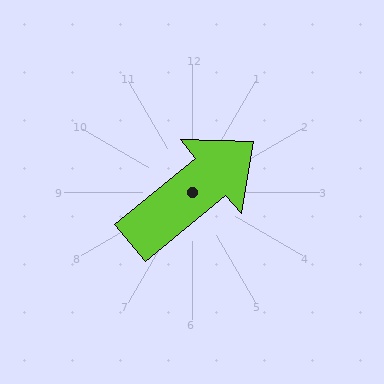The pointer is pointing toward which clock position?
Roughly 2 o'clock.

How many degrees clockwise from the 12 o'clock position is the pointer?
Approximately 51 degrees.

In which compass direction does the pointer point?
Northeast.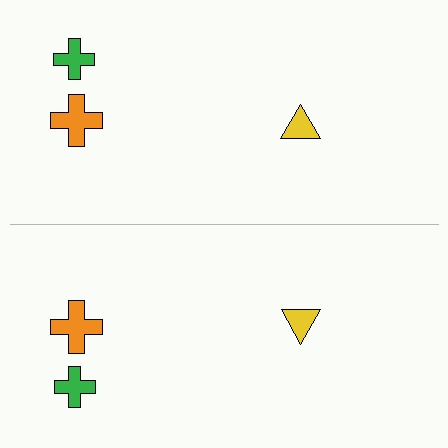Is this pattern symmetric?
Yes, this pattern has bilateral (reflection) symmetry.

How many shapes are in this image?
There are 6 shapes in this image.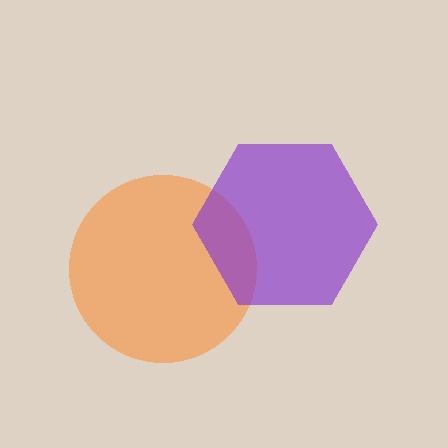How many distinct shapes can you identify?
There are 2 distinct shapes: an orange circle, a purple hexagon.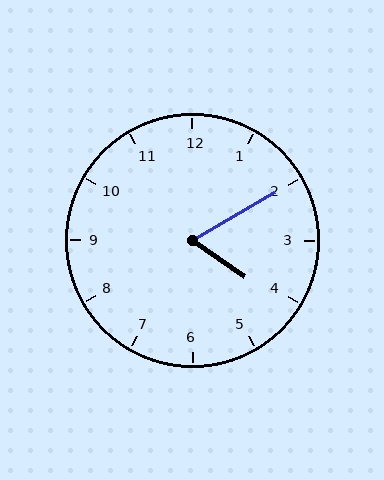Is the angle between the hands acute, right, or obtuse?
It is acute.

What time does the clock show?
4:10.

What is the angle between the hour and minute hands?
Approximately 65 degrees.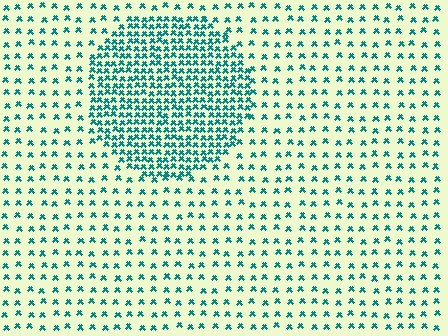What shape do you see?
I see a circle.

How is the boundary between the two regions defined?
The boundary is defined by a change in element density (approximately 2.8x ratio). All elements are the same color, size, and shape.